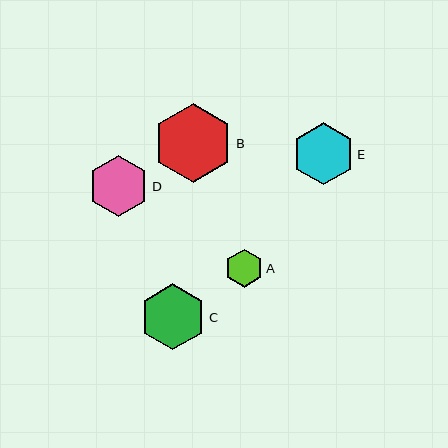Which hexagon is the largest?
Hexagon B is the largest with a size of approximately 80 pixels.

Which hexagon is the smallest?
Hexagon A is the smallest with a size of approximately 38 pixels.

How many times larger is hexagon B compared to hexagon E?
Hexagon B is approximately 1.3 times the size of hexagon E.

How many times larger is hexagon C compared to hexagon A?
Hexagon C is approximately 1.7 times the size of hexagon A.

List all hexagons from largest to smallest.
From largest to smallest: B, C, E, D, A.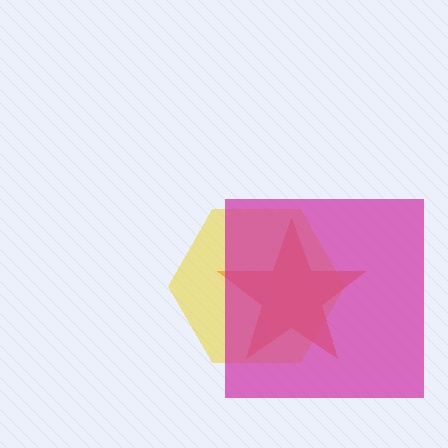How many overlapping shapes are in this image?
There are 3 overlapping shapes in the image.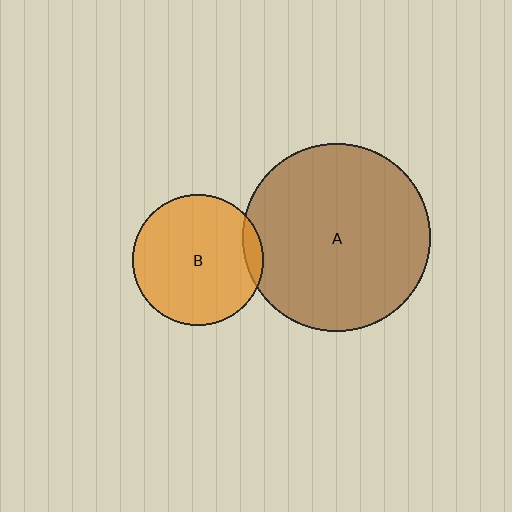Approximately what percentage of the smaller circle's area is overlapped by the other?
Approximately 5%.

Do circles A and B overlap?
Yes.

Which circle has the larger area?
Circle A (brown).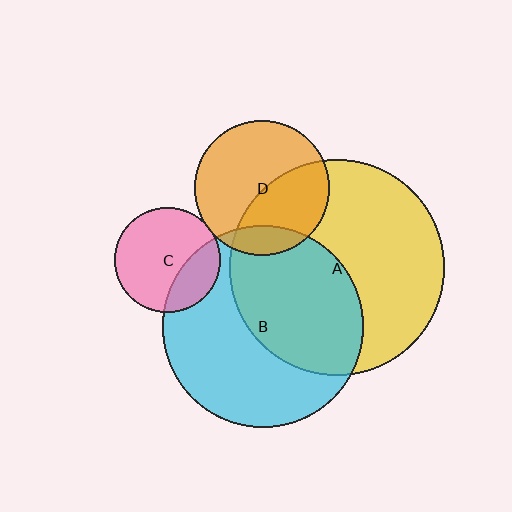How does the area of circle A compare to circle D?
Approximately 2.5 times.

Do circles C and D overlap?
Yes.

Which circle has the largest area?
Circle A (yellow).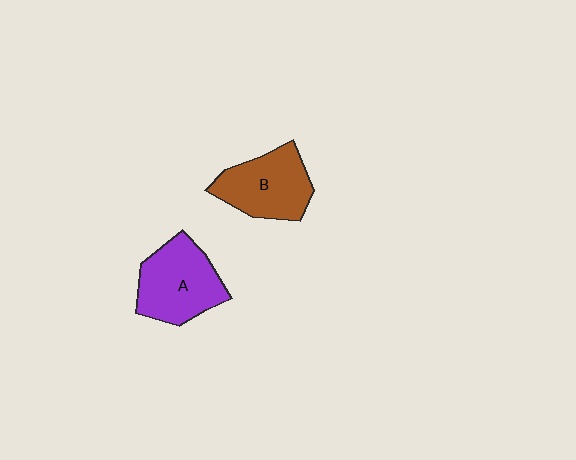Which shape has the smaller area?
Shape B (brown).